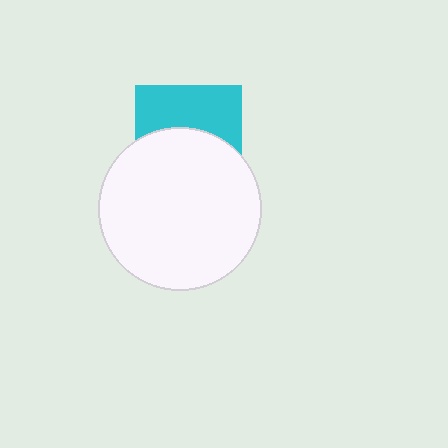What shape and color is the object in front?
The object in front is a white circle.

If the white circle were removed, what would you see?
You would see the complete cyan square.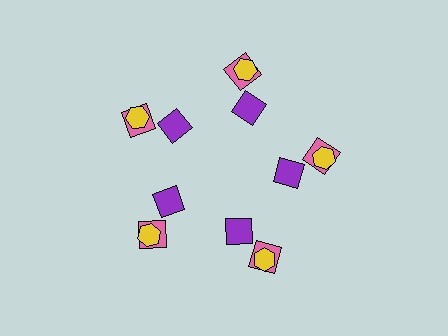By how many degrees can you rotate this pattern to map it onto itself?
The pattern maps onto itself every 72 degrees of rotation.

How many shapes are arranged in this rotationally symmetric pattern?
There are 15 shapes, arranged in 5 groups of 3.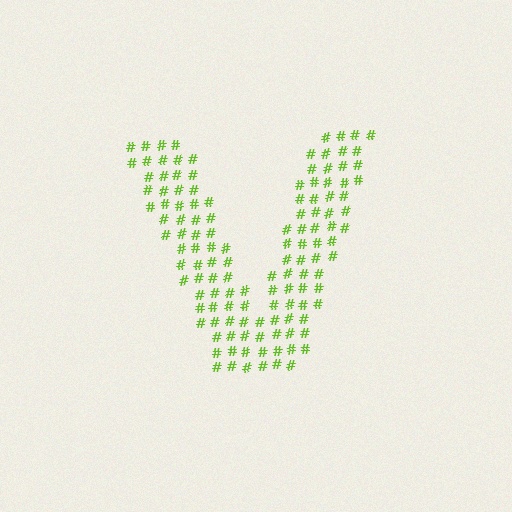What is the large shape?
The large shape is the letter V.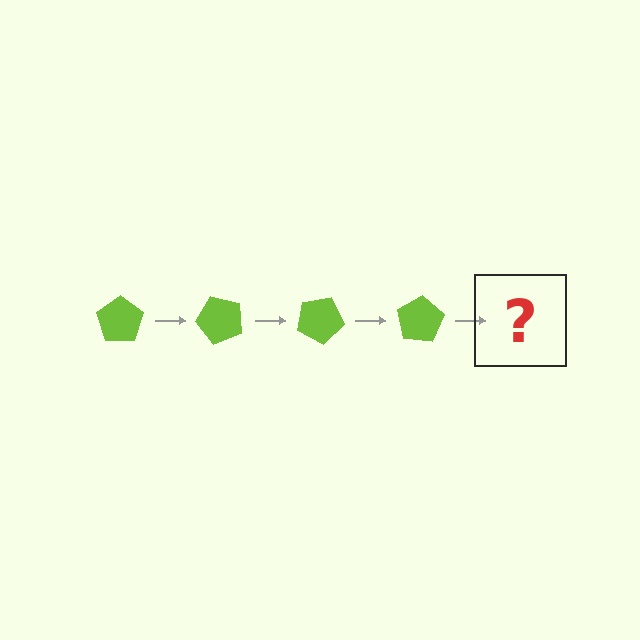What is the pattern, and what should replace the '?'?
The pattern is that the pentagon rotates 50 degrees each step. The '?' should be a lime pentagon rotated 200 degrees.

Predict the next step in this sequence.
The next step is a lime pentagon rotated 200 degrees.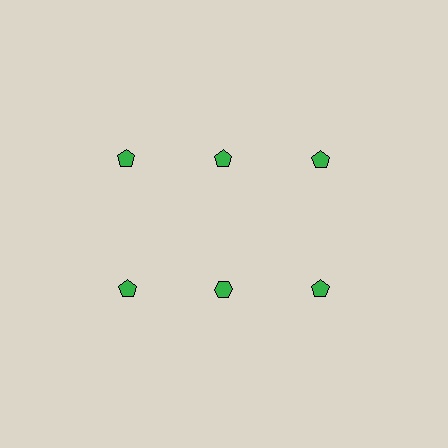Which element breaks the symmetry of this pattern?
The green hexagon in the second row, second from left column breaks the symmetry. All other shapes are green pentagons.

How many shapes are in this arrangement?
There are 6 shapes arranged in a grid pattern.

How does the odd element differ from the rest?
It has a different shape: hexagon instead of pentagon.